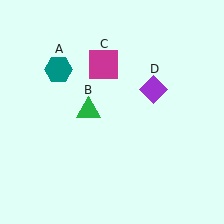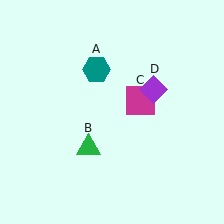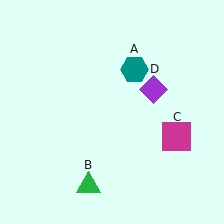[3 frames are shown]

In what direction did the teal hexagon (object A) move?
The teal hexagon (object A) moved right.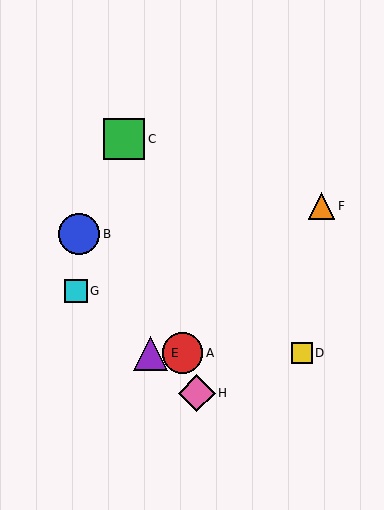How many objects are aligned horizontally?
3 objects (A, D, E) are aligned horizontally.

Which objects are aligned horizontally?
Objects A, D, E are aligned horizontally.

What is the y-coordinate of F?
Object F is at y≈206.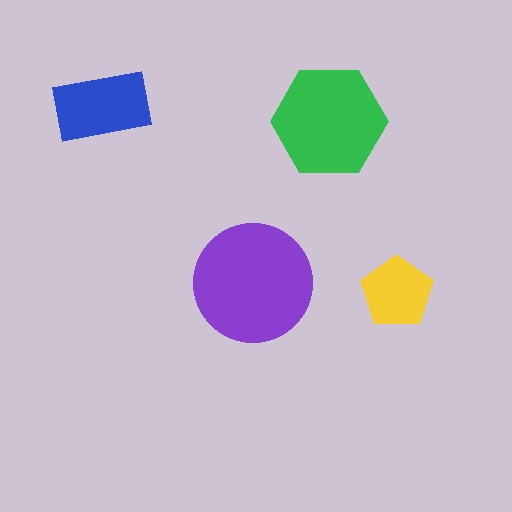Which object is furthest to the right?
The yellow pentagon is rightmost.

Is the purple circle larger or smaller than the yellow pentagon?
Larger.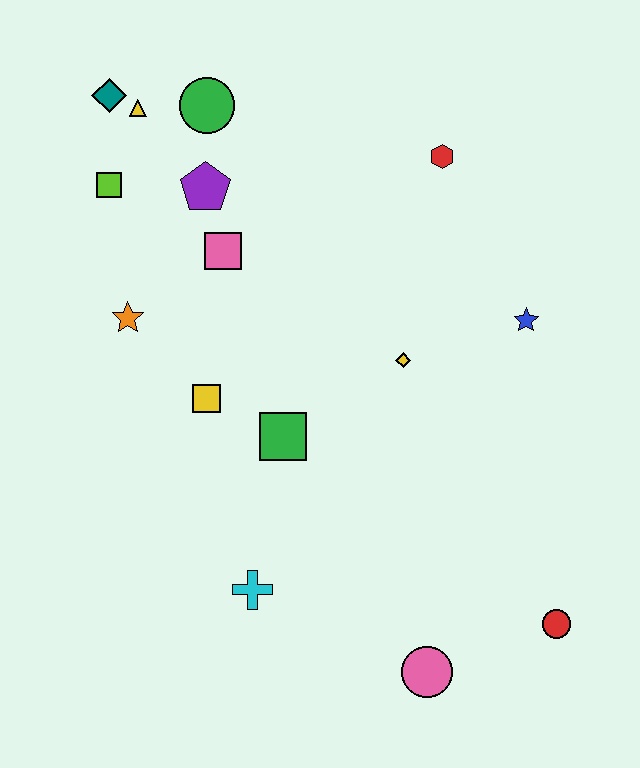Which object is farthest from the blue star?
The teal diamond is farthest from the blue star.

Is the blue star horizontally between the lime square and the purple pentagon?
No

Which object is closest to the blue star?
The yellow diamond is closest to the blue star.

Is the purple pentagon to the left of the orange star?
No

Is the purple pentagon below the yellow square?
No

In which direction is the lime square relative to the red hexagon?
The lime square is to the left of the red hexagon.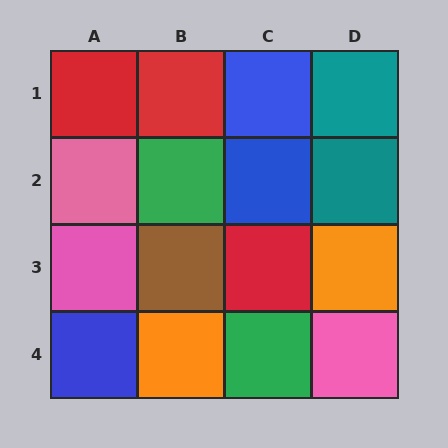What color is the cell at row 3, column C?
Red.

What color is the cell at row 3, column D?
Orange.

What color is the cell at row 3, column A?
Pink.